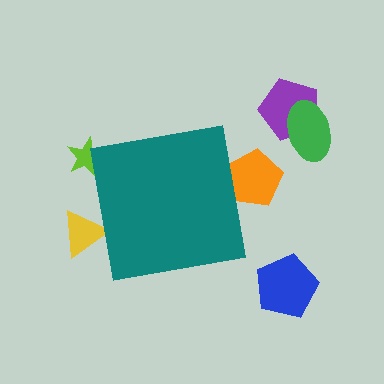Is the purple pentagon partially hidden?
No, the purple pentagon is fully visible.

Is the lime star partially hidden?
Yes, the lime star is partially hidden behind the teal square.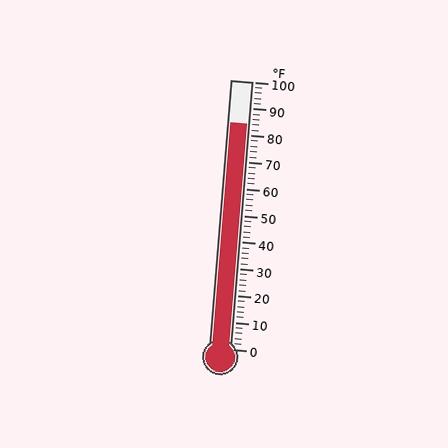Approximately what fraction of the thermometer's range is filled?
The thermometer is filled to approximately 85% of its range.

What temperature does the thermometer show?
The thermometer shows approximately 84°F.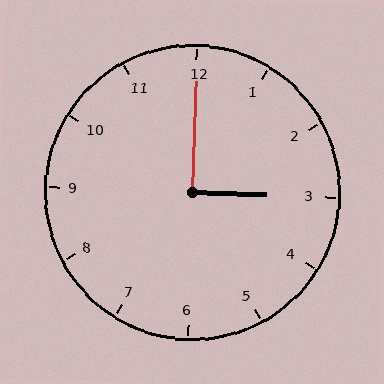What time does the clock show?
3:00.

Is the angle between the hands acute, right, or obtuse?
It is right.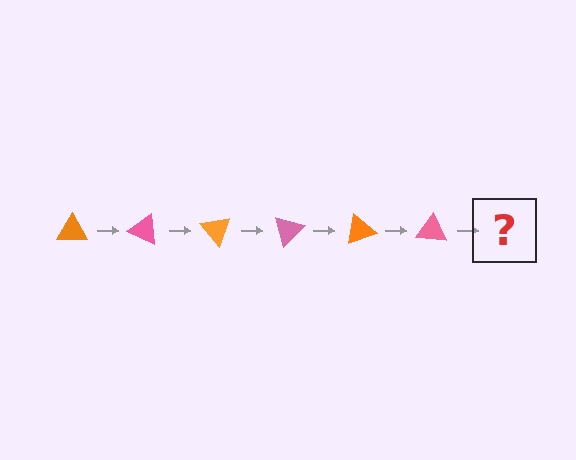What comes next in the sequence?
The next element should be an orange triangle, rotated 150 degrees from the start.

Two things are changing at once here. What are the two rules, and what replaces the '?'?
The two rules are that it rotates 25 degrees each step and the color cycles through orange and pink. The '?' should be an orange triangle, rotated 150 degrees from the start.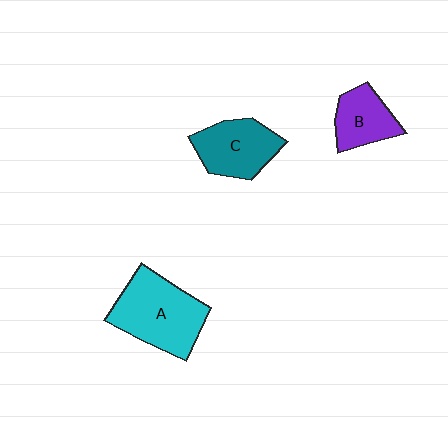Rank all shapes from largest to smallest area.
From largest to smallest: A (cyan), C (teal), B (purple).